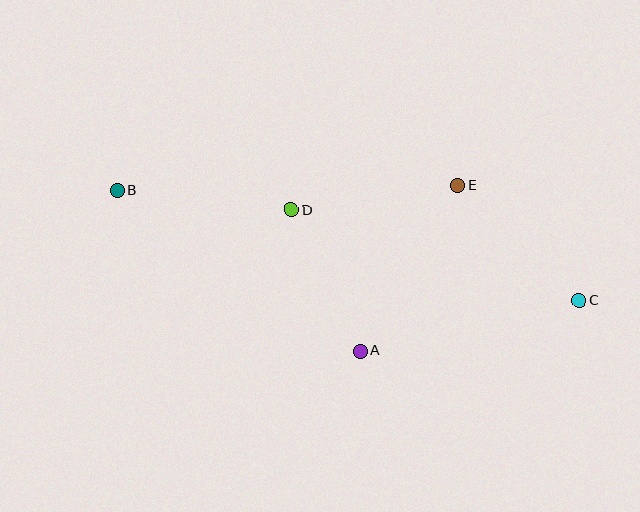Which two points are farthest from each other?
Points B and C are farthest from each other.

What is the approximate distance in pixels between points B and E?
The distance between B and E is approximately 340 pixels.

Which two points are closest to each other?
Points A and D are closest to each other.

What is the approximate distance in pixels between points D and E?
The distance between D and E is approximately 169 pixels.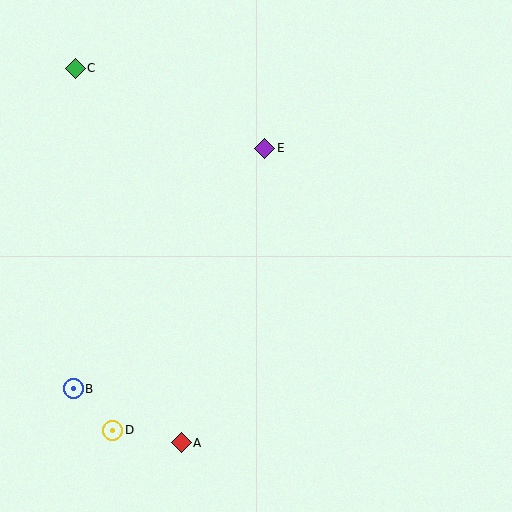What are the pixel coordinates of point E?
Point E is at (264, 148).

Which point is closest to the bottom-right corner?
Point A is closest to the bottom-right corner.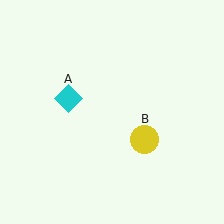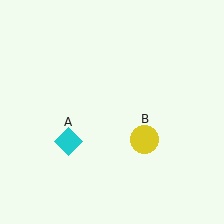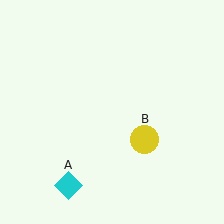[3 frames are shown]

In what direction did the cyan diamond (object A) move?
The cyan diamond (object A) moved down.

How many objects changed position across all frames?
1 object changed position: cyan diamond (object A).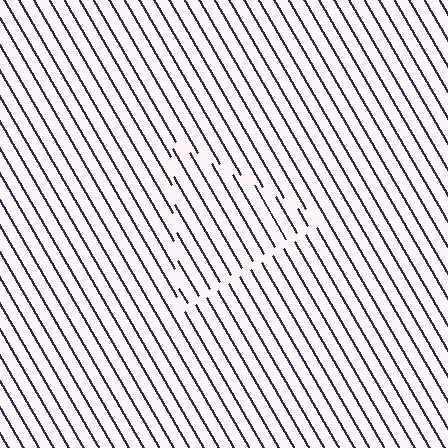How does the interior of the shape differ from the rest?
The interior of the shape contains the same grating, shifted by half a period — the contour is defined by the phase discontinuity where line-ends from the inner and outer gratings abut.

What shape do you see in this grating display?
An illusory triangle. The interior of the shape contains the same grating, shifted by half a period — the contour is defined by the phase discontinuity where line-ends from the inner and outer gratings abut.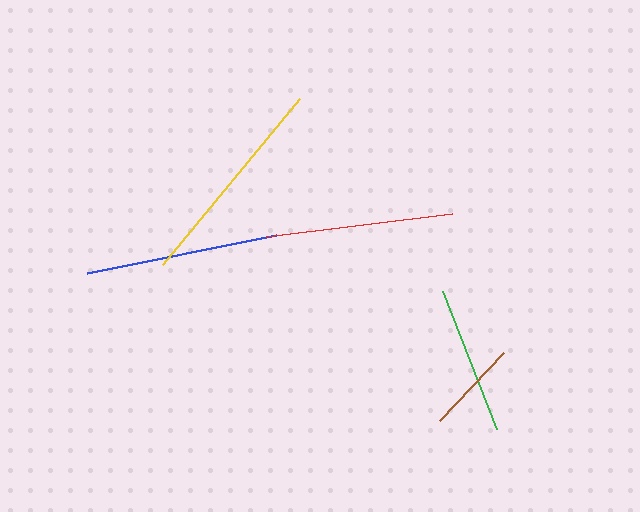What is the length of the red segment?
The red segment is approximately 187 pixels long.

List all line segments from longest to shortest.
From longest to shortest: yellow, blue, red, green, brown.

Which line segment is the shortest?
The brown line is the shortest at approximately 94 pixels.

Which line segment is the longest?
The yellow line is the longest at approximately 215 pixels.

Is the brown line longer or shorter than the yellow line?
The yellow line is longer than the brown line.